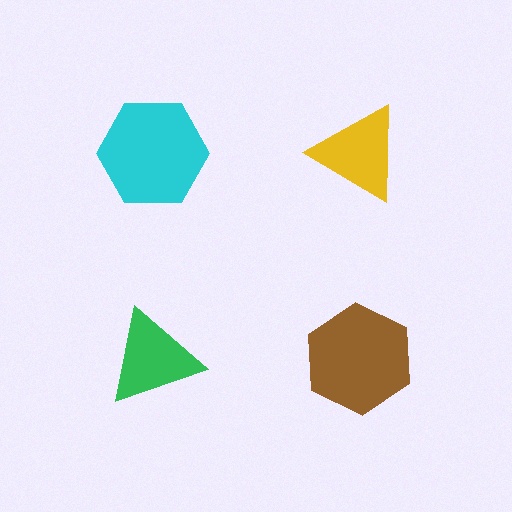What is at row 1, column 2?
A yellow triangle.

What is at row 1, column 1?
A cyan hexagon.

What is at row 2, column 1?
A green triangle.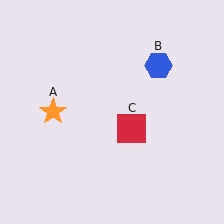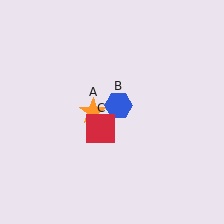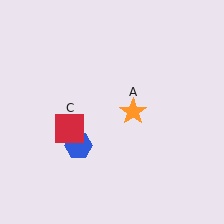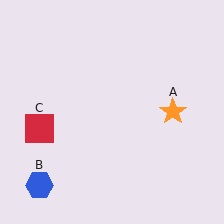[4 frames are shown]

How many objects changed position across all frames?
3 objects changed position: orange star (object A), blue hexagon (object B), red square (object C).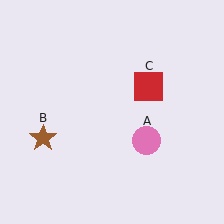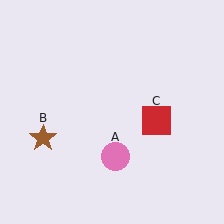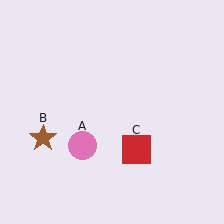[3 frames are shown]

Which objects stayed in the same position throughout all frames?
Brown star (object B) remained stationary.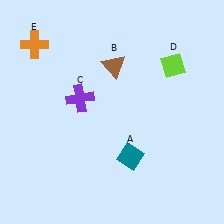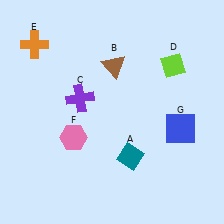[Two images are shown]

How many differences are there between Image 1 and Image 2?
There are 2 differences between the two images.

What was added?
A pink hexagon (F), a blue square (G) were added in Image 2.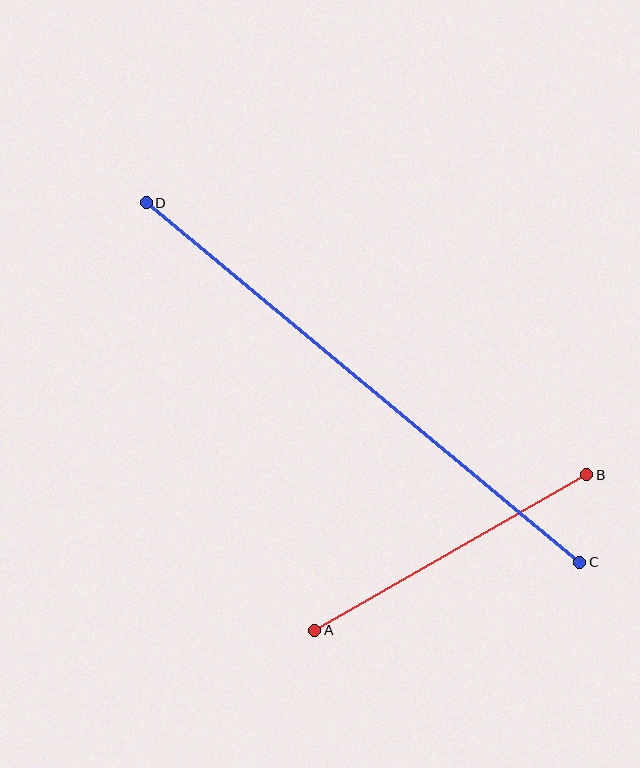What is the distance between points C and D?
The distance is approximately 564 pixels.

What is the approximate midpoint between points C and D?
The midpoint is at approximately (363, 382) pixels.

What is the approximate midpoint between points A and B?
The midpoint is at approximately (451, 552) pixels.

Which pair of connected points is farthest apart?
Points C and D are farthest apart.